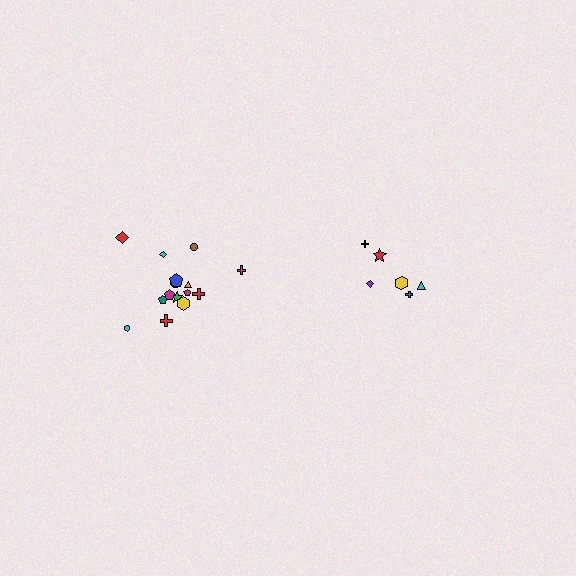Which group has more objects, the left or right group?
The left group.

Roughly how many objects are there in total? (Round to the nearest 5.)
Roughly 20 objects in total.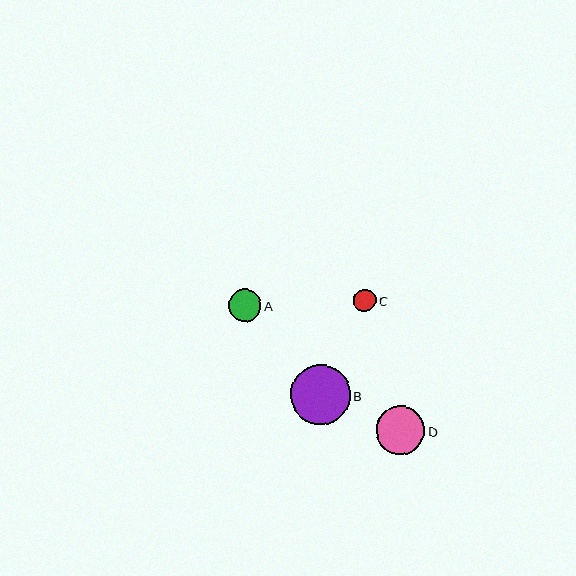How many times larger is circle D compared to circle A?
Circle D is approximately 1.5 times the size of circle A.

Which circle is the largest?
Circle B is the largest with a size of approximately 60 pixels.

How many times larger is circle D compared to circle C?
Circle D is approximately 2.1 times the size of circle C.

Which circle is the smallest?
Circle C is the smallest with a size of approximately 23 pixels.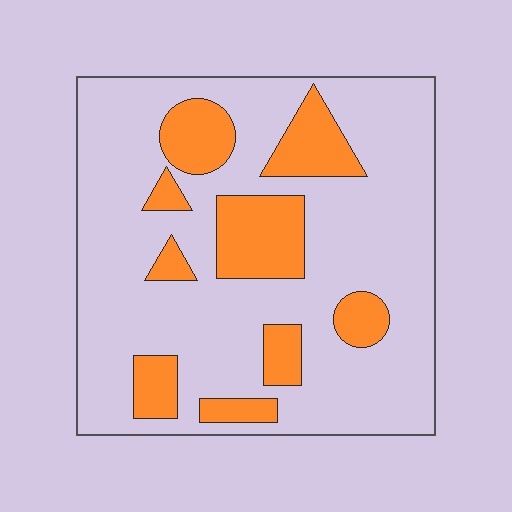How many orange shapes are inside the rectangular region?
9.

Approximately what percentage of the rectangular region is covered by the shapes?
Approximately 25%.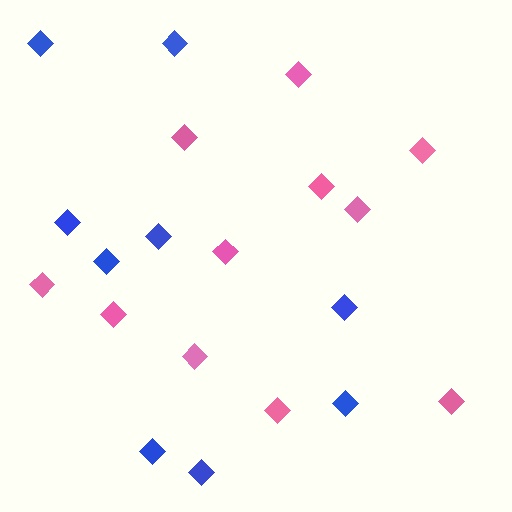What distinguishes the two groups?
There are 2 groups: one group of blue diamonds (9) and one group of pink diamonds (11).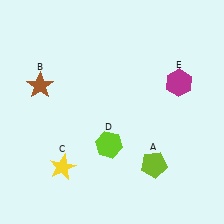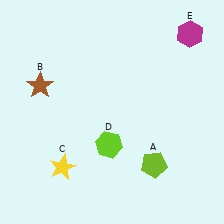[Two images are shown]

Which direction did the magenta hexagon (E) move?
The magenta hexagon (E) moved up.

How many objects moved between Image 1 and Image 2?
1 object moved between the two images.